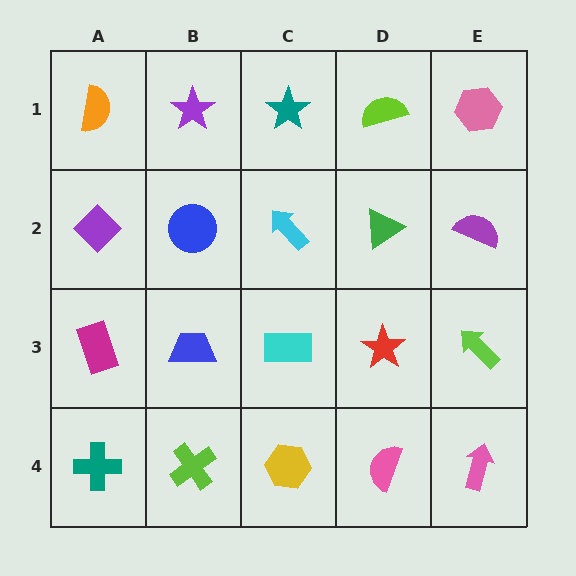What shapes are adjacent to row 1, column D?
A green triangle (row 2, column D), a teal star (row 1, column C), a pink hexagon (row 1, column E).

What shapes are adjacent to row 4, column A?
A magenta rectangle (row 3, column A), a lime cross (row 4, column B).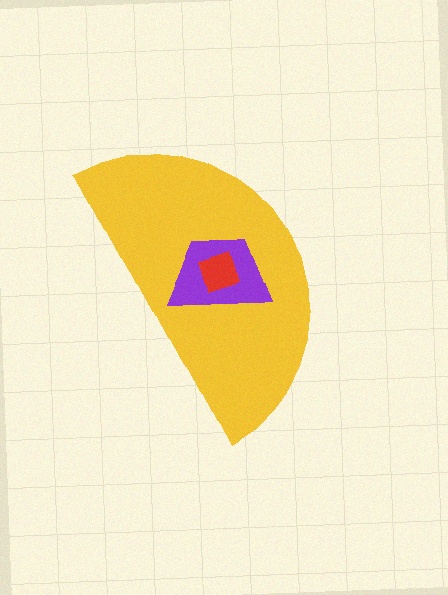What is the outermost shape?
The yellow semicircle.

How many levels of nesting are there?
3.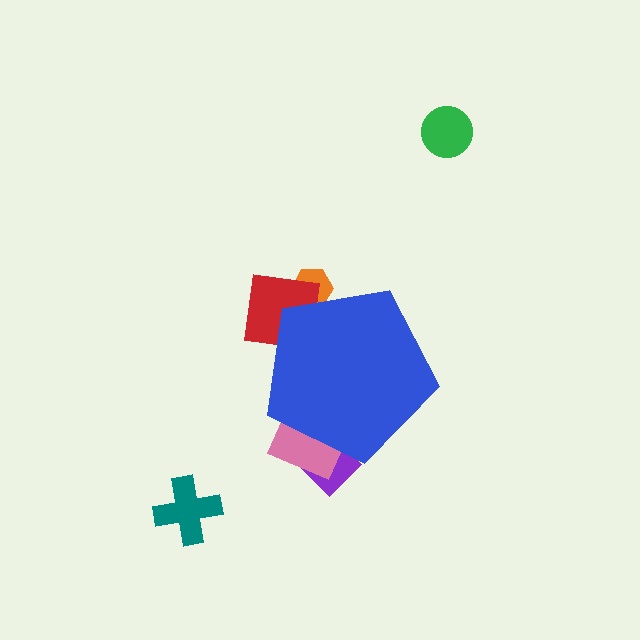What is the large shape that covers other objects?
A blue pentagon.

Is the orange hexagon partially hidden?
Yes, the orange hexagon is partially hidden behind the blue pentagon.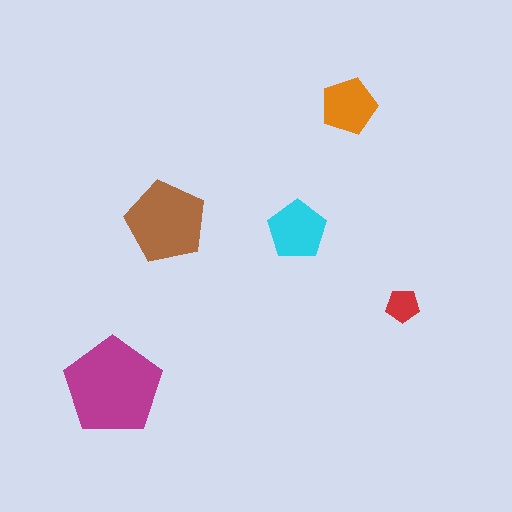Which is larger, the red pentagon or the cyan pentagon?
The cyan one.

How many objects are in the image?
There are 5 objects in the image.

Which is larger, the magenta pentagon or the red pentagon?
The magenta one.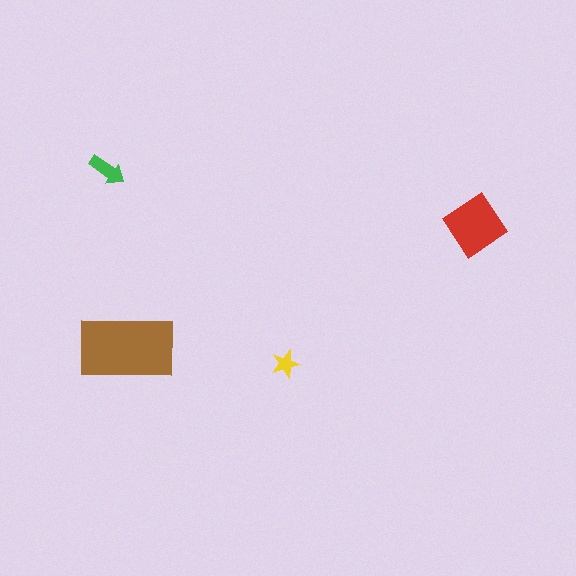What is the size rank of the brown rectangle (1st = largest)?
1st.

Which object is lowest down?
The yellow star is bottommost.